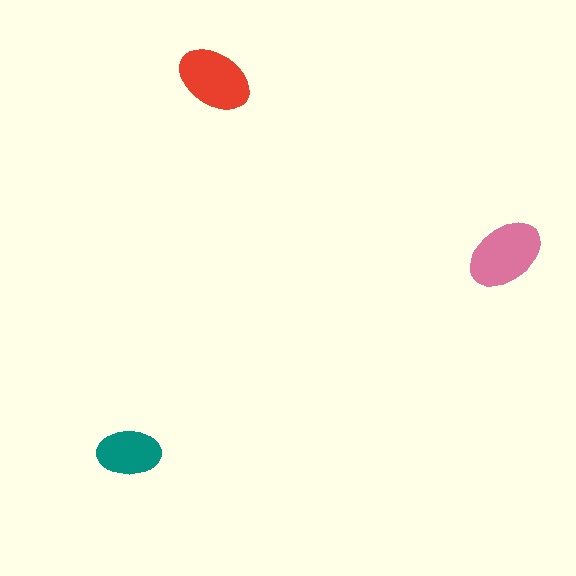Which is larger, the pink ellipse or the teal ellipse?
The pink one.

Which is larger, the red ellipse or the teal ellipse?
The red one.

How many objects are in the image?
There are 3 objects in the image.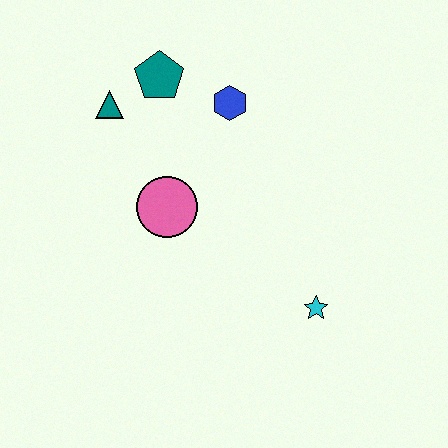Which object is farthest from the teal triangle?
The cyan star is farthest from the teal triangle.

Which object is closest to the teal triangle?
The teal pentagon is closest to the teal triangle.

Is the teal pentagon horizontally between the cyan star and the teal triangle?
Yes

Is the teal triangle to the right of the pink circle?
No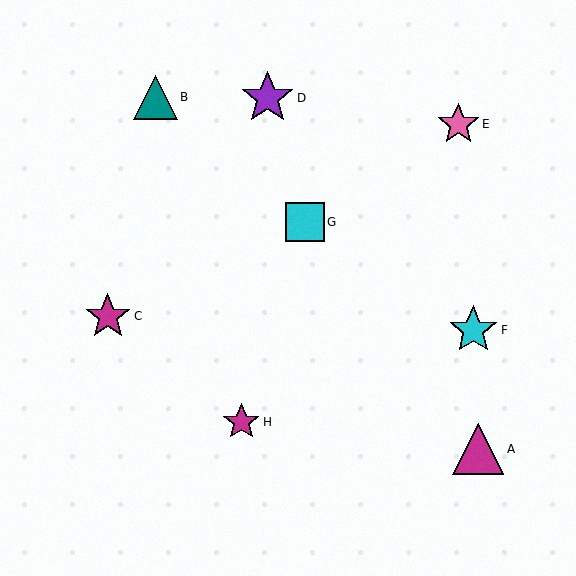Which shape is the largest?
The purple star (labeled D) is the largest.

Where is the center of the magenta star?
The center of the magenta star is at (108, 316).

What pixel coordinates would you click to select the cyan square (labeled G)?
Click at (305, 222) to select the cyan square G.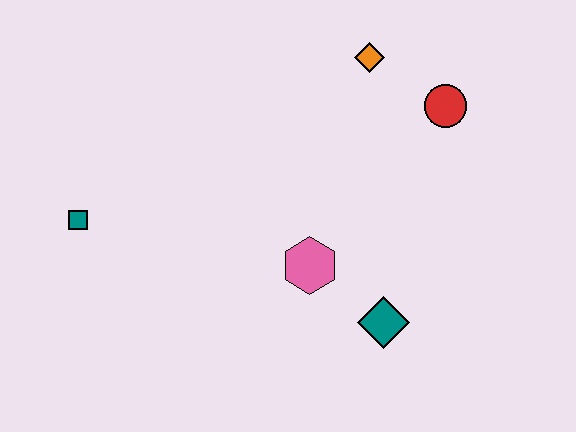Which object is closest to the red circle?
The orange diamond is closest to the red circle.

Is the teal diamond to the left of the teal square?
No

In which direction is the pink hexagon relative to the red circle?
The pink hexagon is below the red circle.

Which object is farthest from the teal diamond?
The teal square is farthest from the teal diamond.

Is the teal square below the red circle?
Yes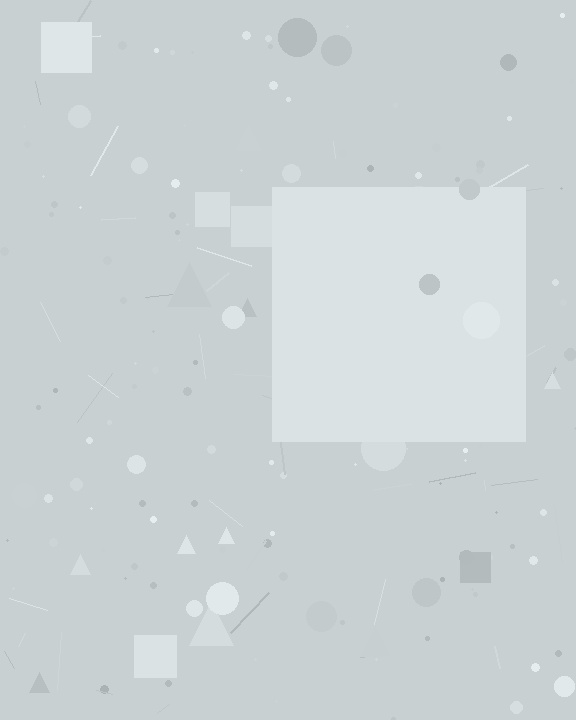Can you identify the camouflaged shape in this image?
The camouflaged shape is a square.